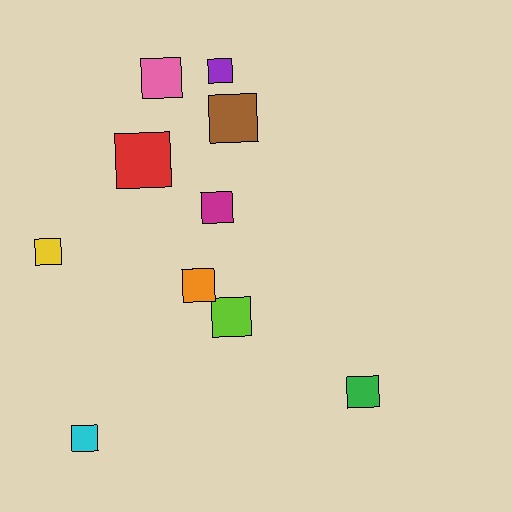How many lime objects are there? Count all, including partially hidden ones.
There is 1 lime object.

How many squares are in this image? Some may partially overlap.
There are 10 squares.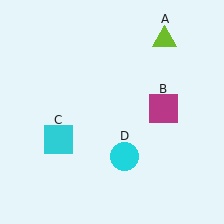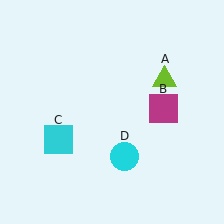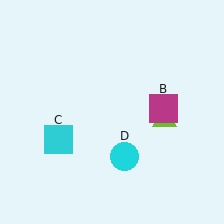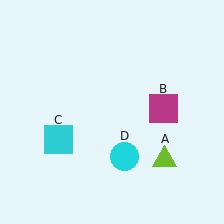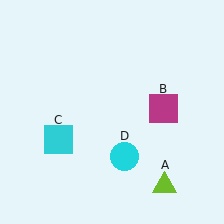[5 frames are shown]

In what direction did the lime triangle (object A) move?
The lime triangle (object A) moved down.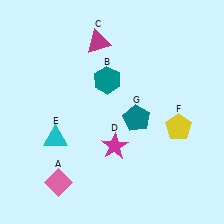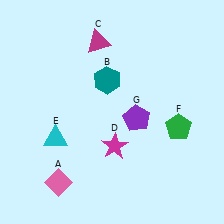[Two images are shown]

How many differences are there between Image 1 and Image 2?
There are 2 differences between the two images.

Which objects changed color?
F changed from yellow to green. G changed from teal to purple.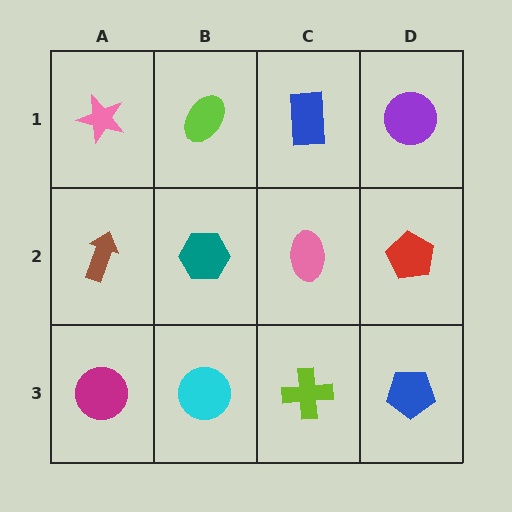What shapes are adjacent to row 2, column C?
A blue rectangle (row 1, column C), a lime cross (row 3, column C), a teal hexagon (row 2, column B), a red pentagon (row 2, column D).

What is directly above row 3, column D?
A red pentagon.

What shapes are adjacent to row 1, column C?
A pink ellipse (row 2, column C), a lime ellipse (row 1, column B), a purple circle (row 1, column D).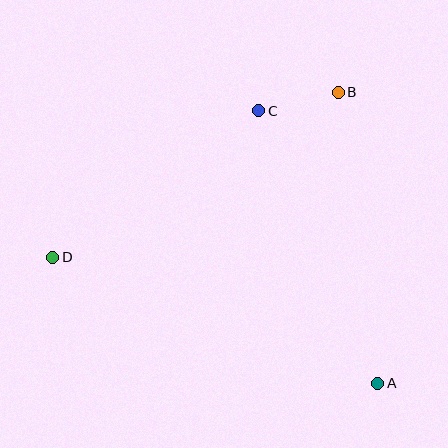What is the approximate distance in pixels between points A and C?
The distance between A and C is approximately 297 pixels.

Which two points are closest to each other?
Points B and C are closest to each other.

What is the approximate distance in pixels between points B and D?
The distance between B and D is approximately 330 pixels.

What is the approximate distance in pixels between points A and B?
The distance between A and B is approximately 294 pixels.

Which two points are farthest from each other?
Points A and D are farthest from each other.